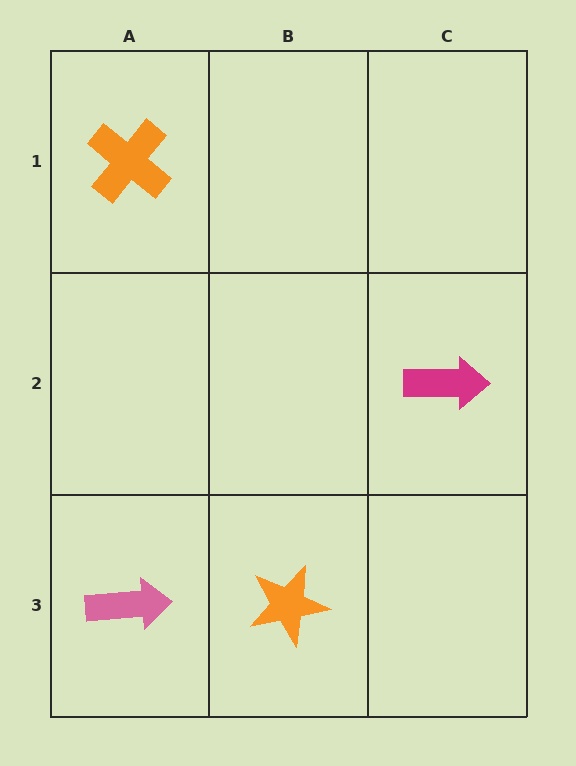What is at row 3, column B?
An orange star.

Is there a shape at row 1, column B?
No, that cell is empty.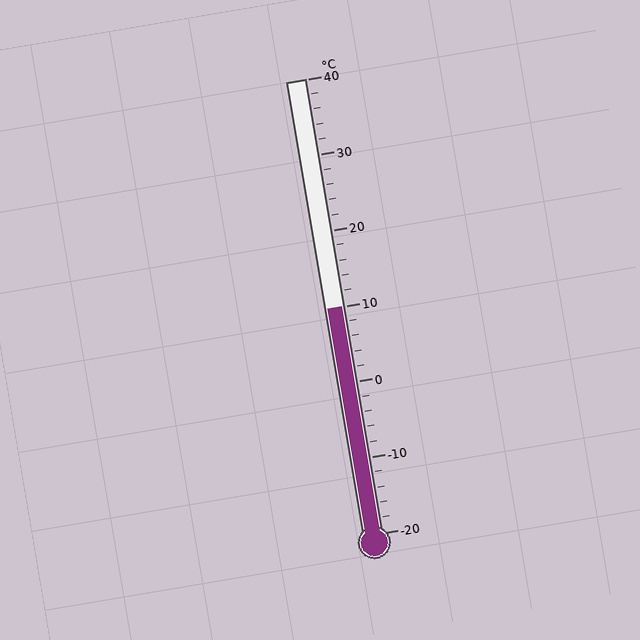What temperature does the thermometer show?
The thermometer shows approximately 10°C.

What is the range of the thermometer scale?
The thermometer scale ranges from -20°C to 40°C.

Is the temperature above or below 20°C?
The temperature is below 20°C.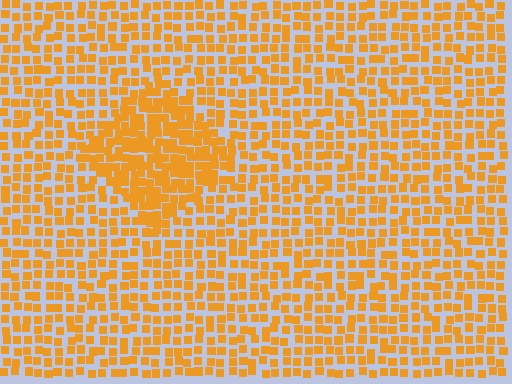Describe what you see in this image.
The image contains small orange elements arranged at two different densities. A diamond-shaped region is visible where the elements are more densely packed than the surrounding area.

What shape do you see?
I see a diamond.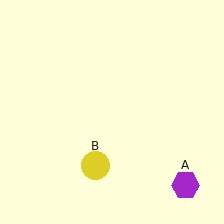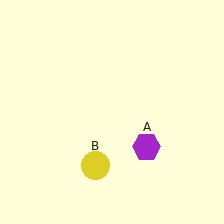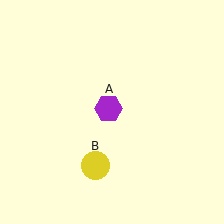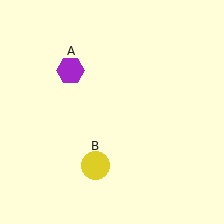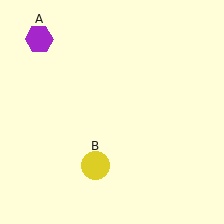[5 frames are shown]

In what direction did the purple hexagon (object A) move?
The purple hexagon (object A) moved up and to the left.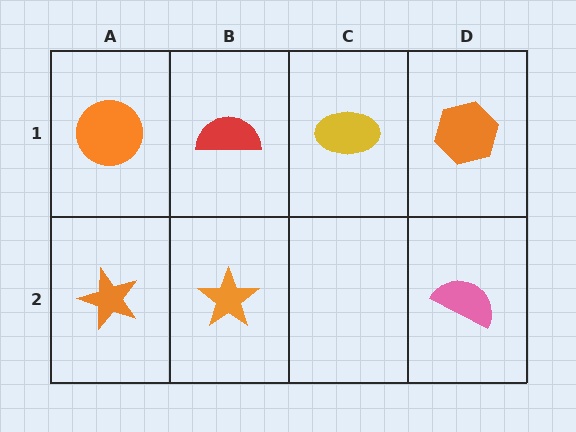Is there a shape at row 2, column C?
No, that cell is empty.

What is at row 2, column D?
A pink semicircle.